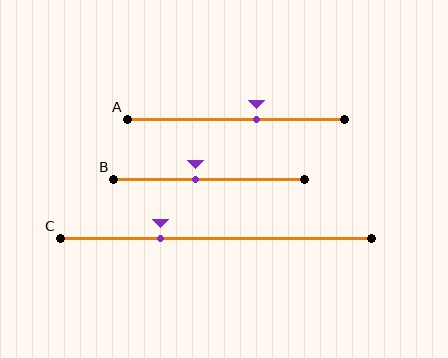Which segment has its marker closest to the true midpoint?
Segment B has its marker closest to the true midpoint.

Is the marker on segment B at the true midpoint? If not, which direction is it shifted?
No, the marker on segment B is shifted to the left by about 7% of the segment length.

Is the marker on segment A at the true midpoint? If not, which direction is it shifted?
No, the marker on segment A is shifted to the right by about 10% of the segment length.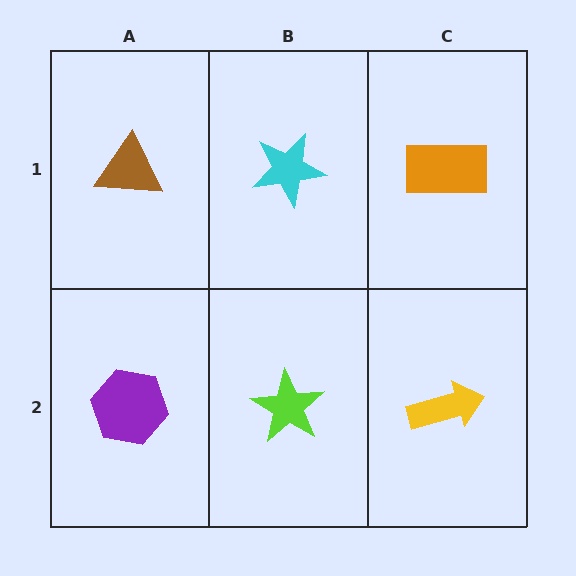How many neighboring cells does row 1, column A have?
2.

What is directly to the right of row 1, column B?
An orange rectangle.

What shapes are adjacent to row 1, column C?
A yellow arrow (row 2, column C), a cyan star (row 1, column B).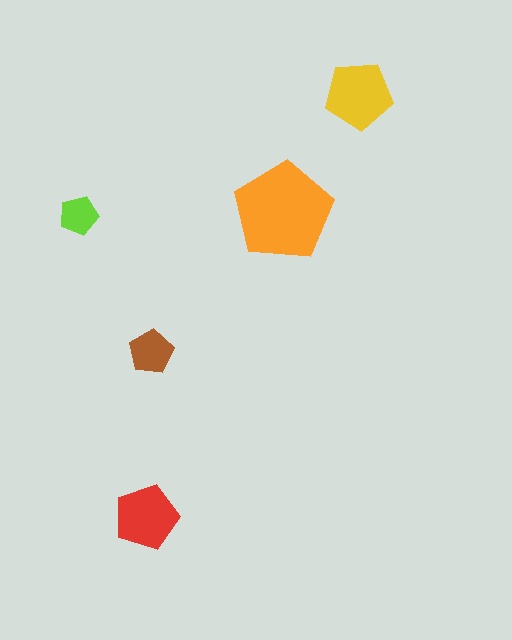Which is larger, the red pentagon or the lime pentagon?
The red one.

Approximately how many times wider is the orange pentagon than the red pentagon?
About 1.5 times wider.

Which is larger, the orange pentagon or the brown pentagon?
The orange one.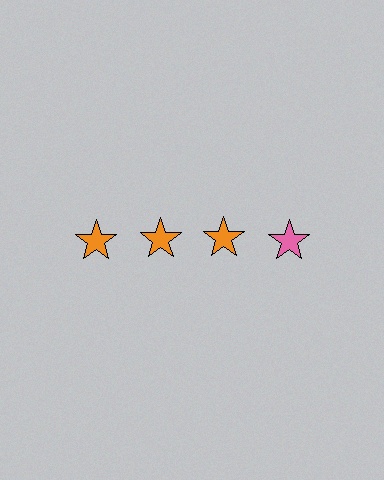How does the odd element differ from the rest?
It has a different color: pink instead of orange.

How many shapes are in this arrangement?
There are 4 shapes arranged in a grid pattern.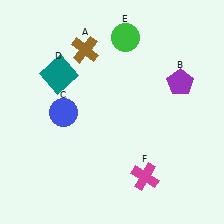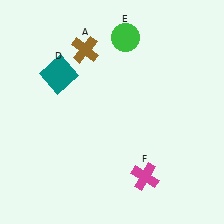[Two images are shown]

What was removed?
The blue circle (C), the purple pentagon (B) were removed in Image 2.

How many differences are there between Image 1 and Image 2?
There are 2 differences between the two images.